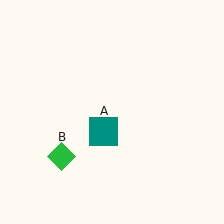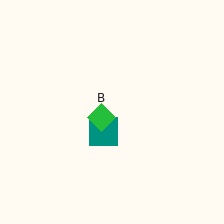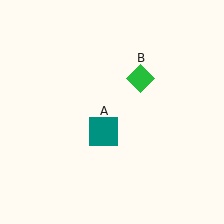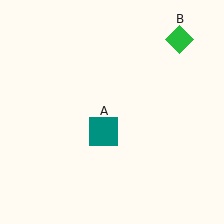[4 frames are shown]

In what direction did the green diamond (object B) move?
The green diamond (object B) moved up and to the right.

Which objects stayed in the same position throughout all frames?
Teal square (object A) remained stationary.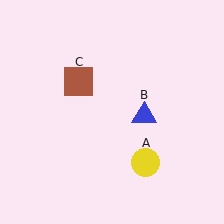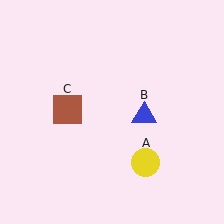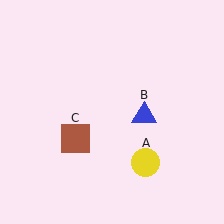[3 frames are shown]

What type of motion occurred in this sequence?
The brown square (object C) rotated counterclockwise around the center of the scene.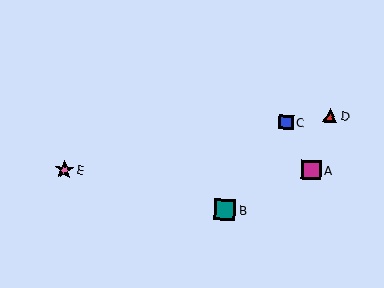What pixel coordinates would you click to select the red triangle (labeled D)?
Click at (330, 116) to select the red triangle D.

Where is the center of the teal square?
The center of the teal square is at (225, 210).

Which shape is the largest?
The teal square (labeled B) is the largest.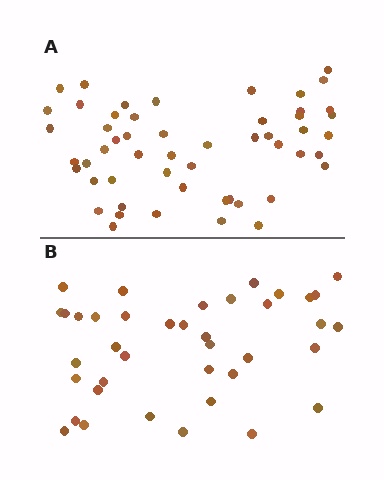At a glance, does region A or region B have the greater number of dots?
Region A (the top region) has more dots.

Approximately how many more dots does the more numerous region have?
Region A has approximately 15 more dots than region B.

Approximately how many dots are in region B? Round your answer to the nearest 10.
About 40 dots. (The exact count is 39, which rounds to 40.)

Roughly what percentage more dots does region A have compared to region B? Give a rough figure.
About 35% more.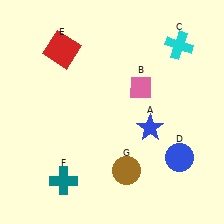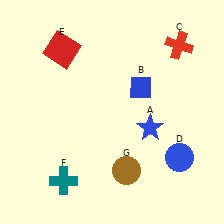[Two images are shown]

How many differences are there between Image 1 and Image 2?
There are 2 differences between the two images.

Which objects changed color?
B changed from pink to blue. C changed from cyan to red.